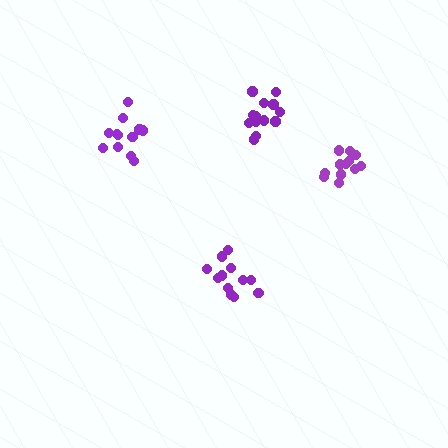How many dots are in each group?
Group 1: 12 dots, Group 2: 12 dots, Group 3: 12 dots, Group 4: 14 dots (50 total).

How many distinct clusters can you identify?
There are 4 distinct clusters.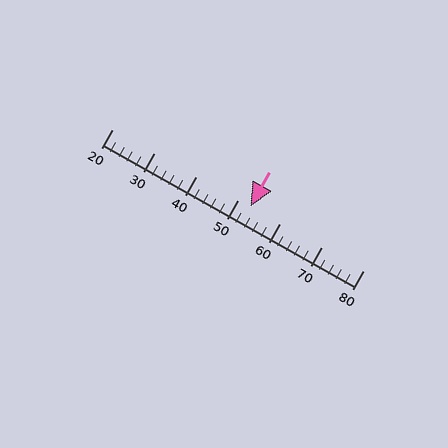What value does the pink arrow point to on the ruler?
The pink arrow points to approximately 53.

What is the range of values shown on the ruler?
The ruler shows values from 20 to 80.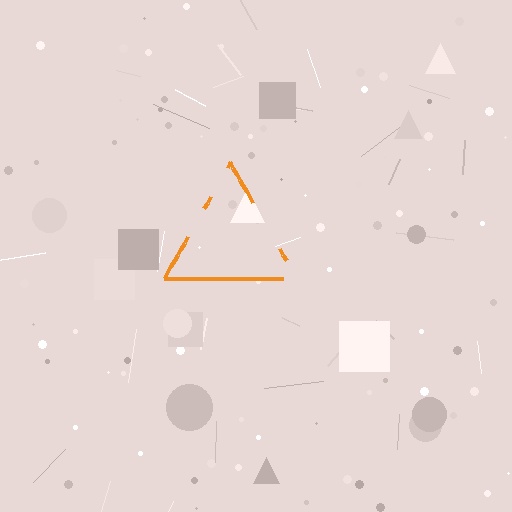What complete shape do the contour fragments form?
The contour fragments form a triangle.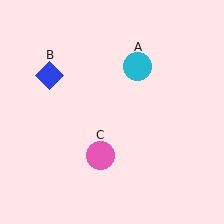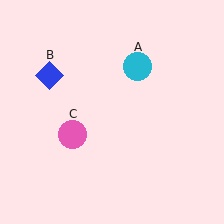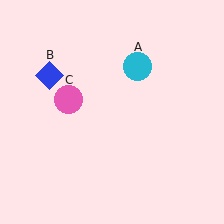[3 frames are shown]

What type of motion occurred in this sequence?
The pink circle (object C) rotated clockwise around the center of the scene.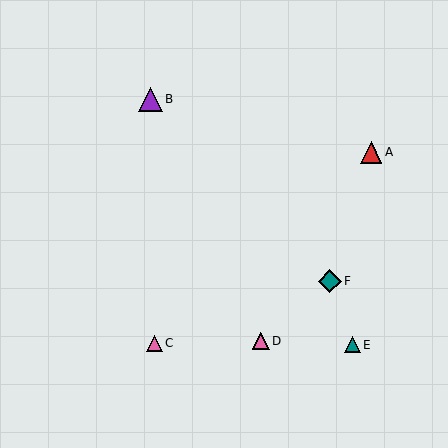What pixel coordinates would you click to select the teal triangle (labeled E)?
Click at (352, 345) to select the teal triangle E.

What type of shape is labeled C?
Shape C is a pink triangle.